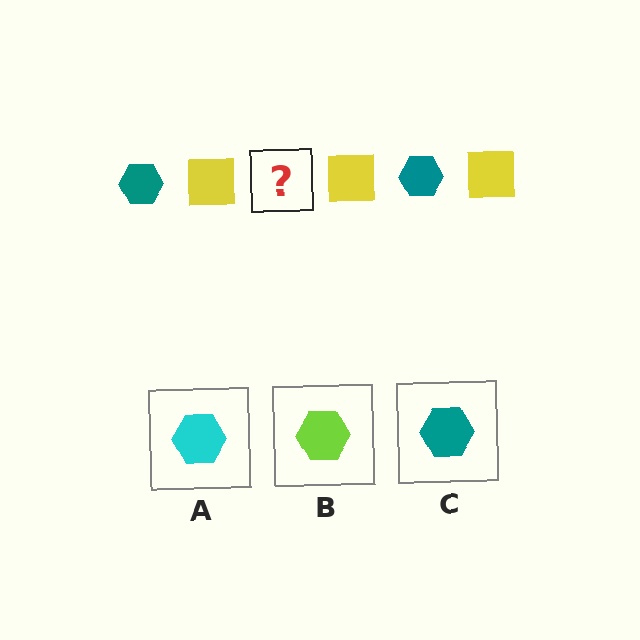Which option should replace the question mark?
Option C.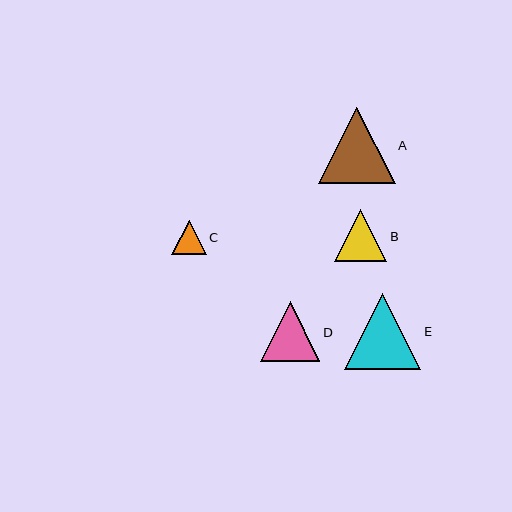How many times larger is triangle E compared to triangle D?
Triangle E is approximately 1.3 times the size of triangle D.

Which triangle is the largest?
Triangle A is the largest with a size of approximately 77 pixels.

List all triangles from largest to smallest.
From largest to smallest: A, E, D, B, C.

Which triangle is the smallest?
Triangle C is the smallest with a size of approximately 35 pixels.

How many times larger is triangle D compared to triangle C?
Triangle D is approximately 1.7 times the size of triangle C.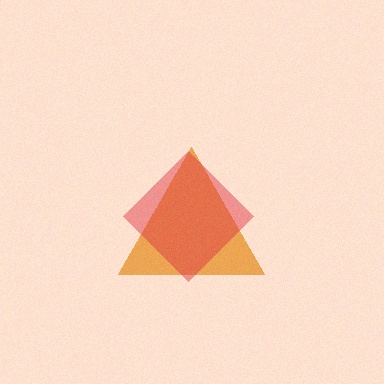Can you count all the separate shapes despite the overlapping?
Yes, there are 2 separate shapes.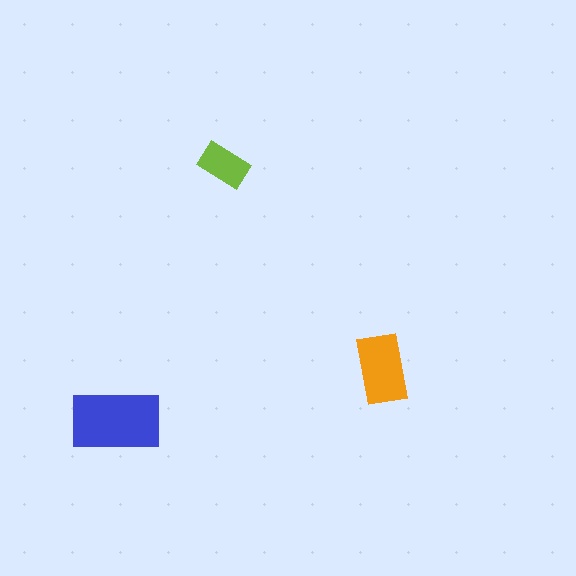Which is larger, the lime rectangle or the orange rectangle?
The orange one.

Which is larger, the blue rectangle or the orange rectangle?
The blue one.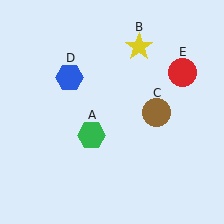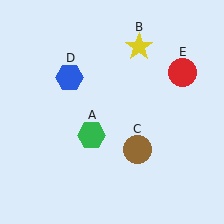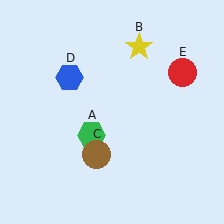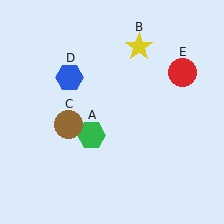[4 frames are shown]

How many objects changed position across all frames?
1 object changed position: brown circle (object C).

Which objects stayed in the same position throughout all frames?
Green hexagon (object A) and yellow star (object B) and blue hexagon (object D) and red circle (object E) remained stationary.